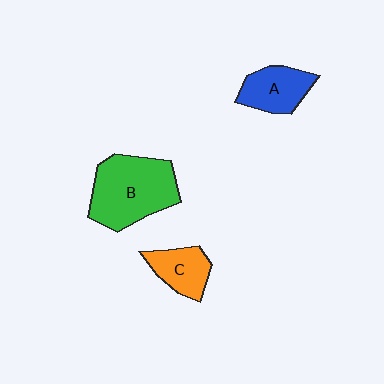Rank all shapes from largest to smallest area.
From largest to smallest: B (green), A (blue), C (orange).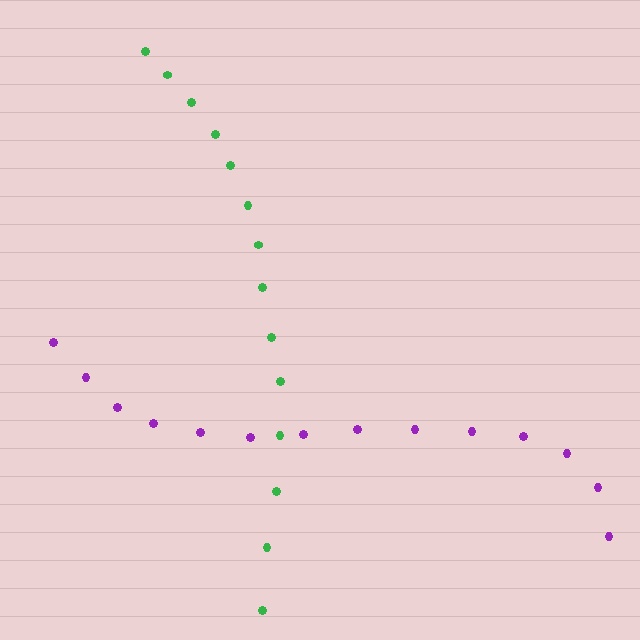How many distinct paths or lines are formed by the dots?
There are 2 distinct paths.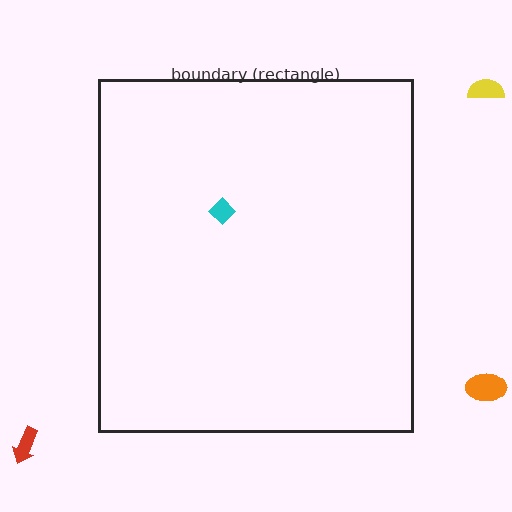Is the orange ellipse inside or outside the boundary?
Outside.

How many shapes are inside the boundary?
1 inside, 3 outside.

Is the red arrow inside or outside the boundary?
Outside.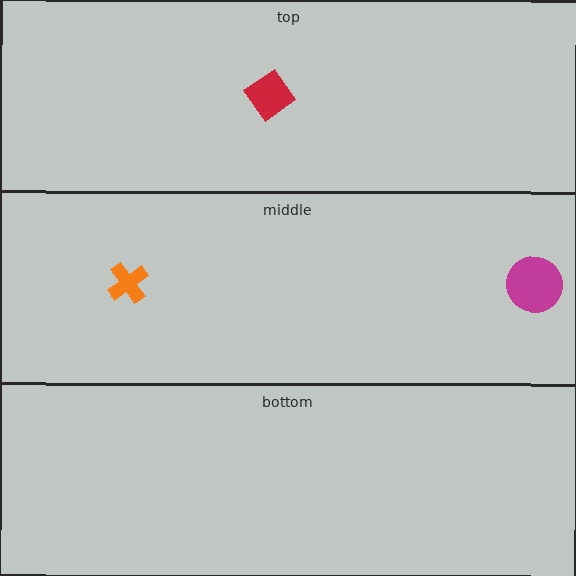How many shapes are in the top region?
1.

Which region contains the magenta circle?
The middle region.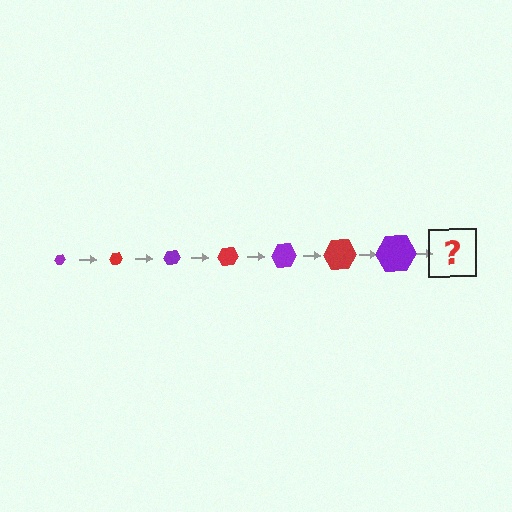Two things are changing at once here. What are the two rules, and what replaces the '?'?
The two rules are that the hexagon grows larger each step and the color cycles through purple and red. The '?' should be a red hexagon, larger than the previous one.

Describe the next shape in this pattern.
It should be a red hexagon, larger than the previous one.